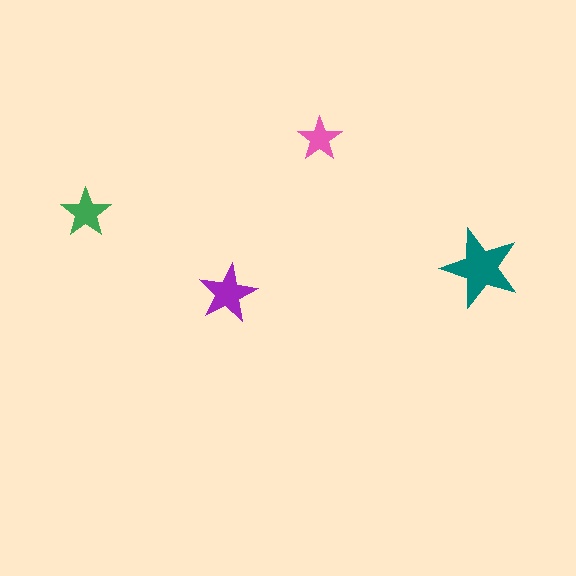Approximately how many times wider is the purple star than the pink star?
About 1.5 times wider.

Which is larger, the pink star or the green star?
The green one.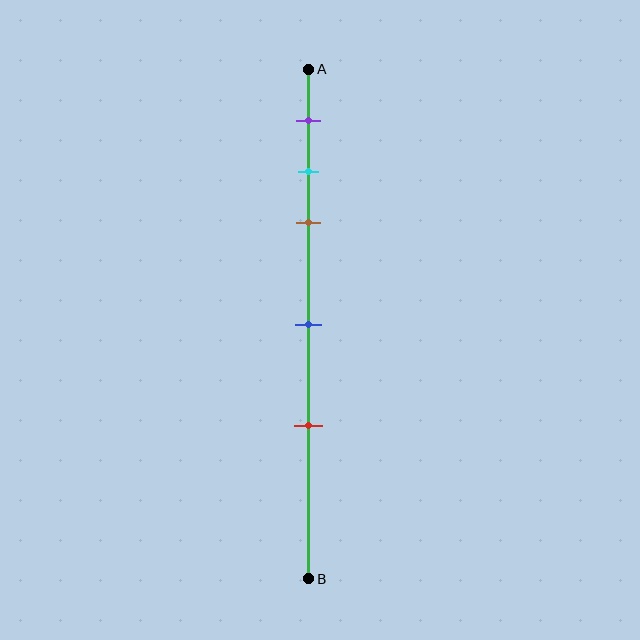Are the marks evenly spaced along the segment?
No, the marks are not evenly spaced.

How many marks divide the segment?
There are 5 marks dividing the segment.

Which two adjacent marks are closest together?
The cyan and brown marks are the closest adjacent pair.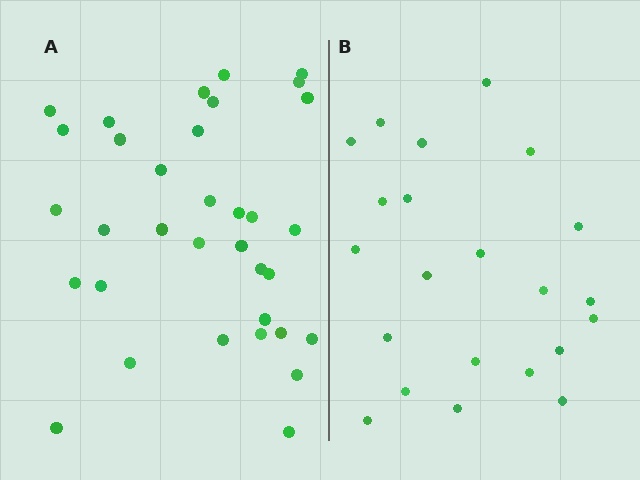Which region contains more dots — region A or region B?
Region A (the left region) has more dots.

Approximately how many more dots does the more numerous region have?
Region A has roughly 12 or so more dots than region B.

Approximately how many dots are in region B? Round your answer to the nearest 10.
About 20 dots. (The exact count is 22, which rounds to 20.)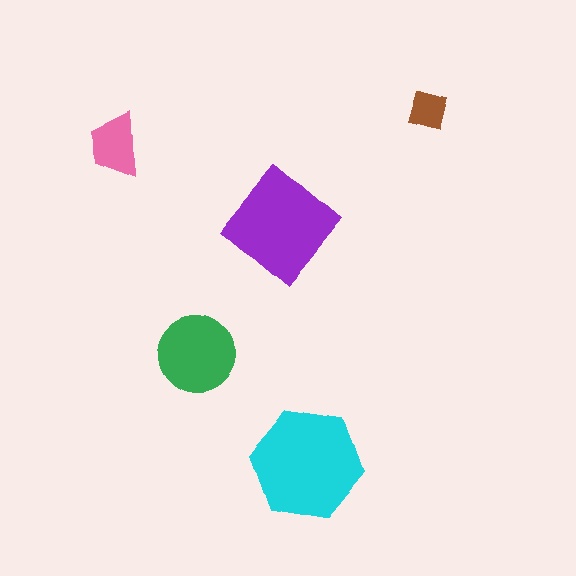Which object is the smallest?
The brown diamond.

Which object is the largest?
The cyan hexagon.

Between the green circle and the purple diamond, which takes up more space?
The purple diamond.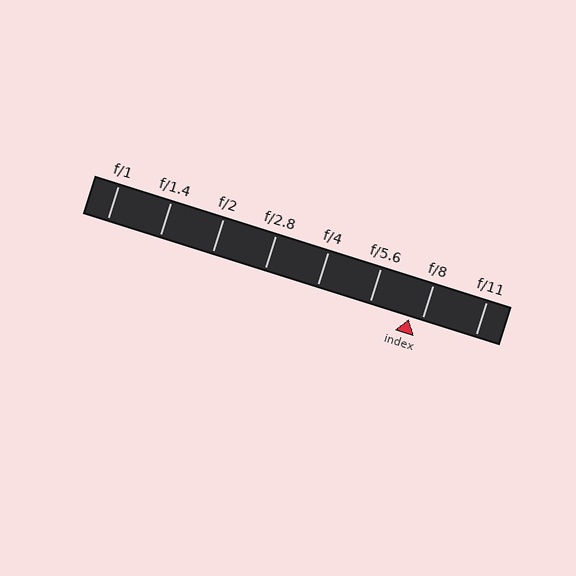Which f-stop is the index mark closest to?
The index mark is closest to f/8.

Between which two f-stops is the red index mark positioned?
The index mark is between f/5.6 and f/8.